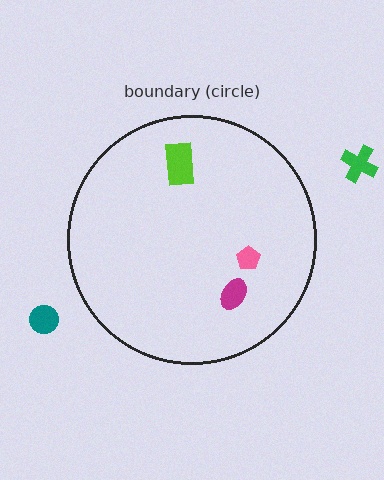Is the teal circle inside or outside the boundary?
Outside.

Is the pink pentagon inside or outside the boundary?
Inside.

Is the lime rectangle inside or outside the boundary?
Inside.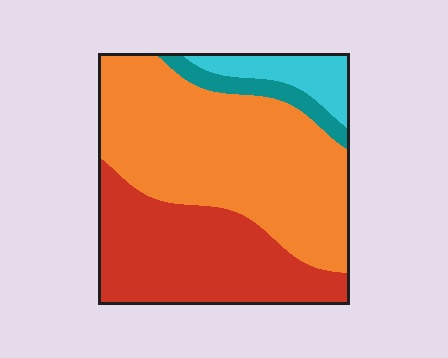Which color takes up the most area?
Orange, at roughly 50%.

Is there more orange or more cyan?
Orange.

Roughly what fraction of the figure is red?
Red covers roughly 35% of the figure.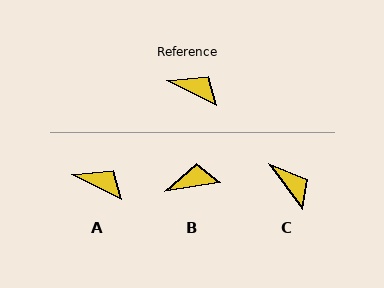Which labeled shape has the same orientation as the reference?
A.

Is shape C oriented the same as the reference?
No, it is off by about 27 degrees.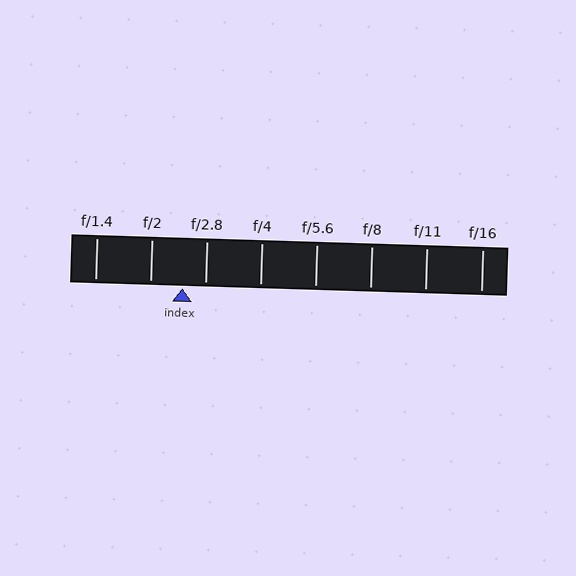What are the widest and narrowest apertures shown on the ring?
The widest aperture shown is f/1.4 and the narrowest is f/16.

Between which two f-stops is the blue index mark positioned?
The index mark is between f/2 and f/2.8.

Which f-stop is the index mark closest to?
The index mark is closest to f/2.8.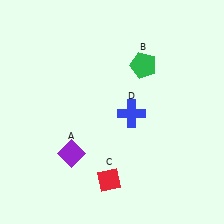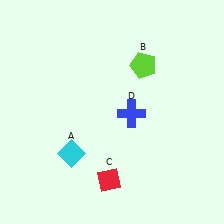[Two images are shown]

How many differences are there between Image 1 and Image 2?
There are 2 differences between the two images.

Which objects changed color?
A changed from purple to cyan. B changed from green to lime.